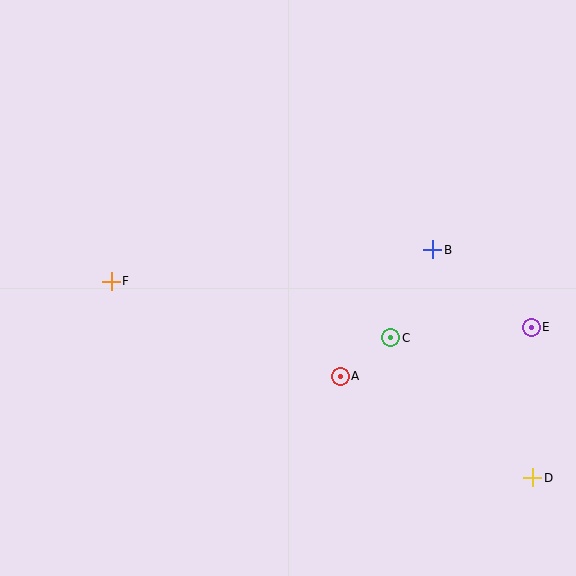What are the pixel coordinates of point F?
Point F is at (111, 281).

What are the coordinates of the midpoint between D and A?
The midpoint between D and A is at (436, 427).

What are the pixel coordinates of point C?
Point C is at (391, 338).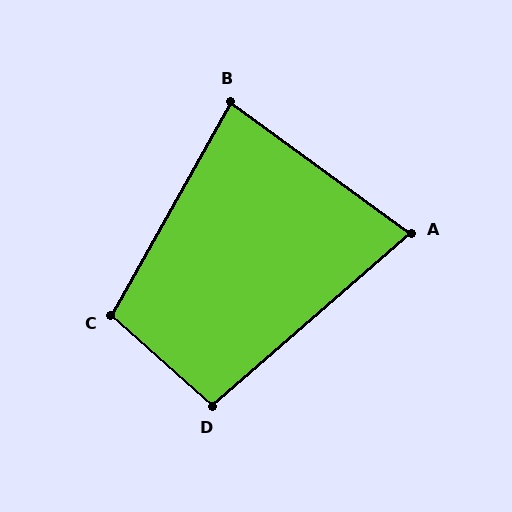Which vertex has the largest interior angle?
C, at approximately 103 degrees.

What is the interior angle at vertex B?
Approximately 83 degrees (acute).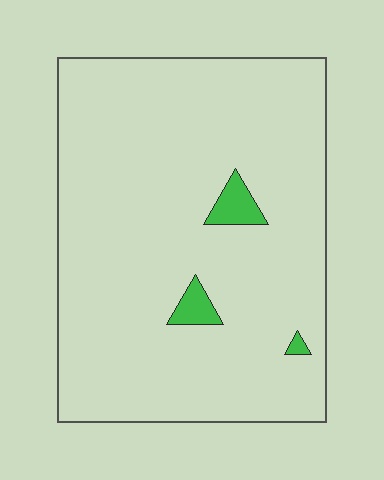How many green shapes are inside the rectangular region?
3.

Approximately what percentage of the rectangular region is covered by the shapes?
Approximately 5%.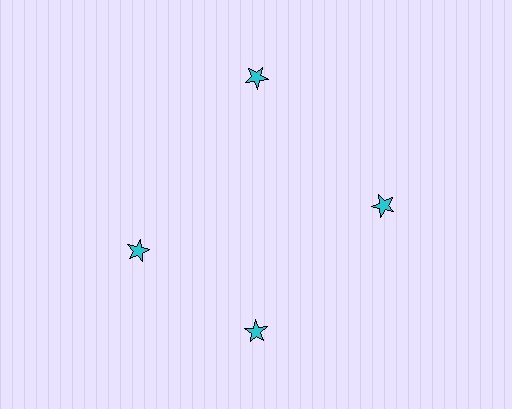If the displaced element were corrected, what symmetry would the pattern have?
It would have 4-fold rotational symmetry — the pattern would map onto itself every 90 degrees.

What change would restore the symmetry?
The symmetry would be restored by rotating it back into even spacing with its neighbors so that all 4 stars sit at equal angles and equal distance from the center.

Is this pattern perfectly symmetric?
No. The 4 cyan stars are arranged in a ring, but one element near the 9 o'clock position is rotated out of alignment along the ring, breaking the 4-fold rotational symmetry.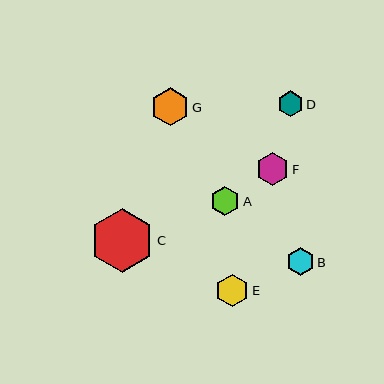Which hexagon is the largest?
Hexagon C is the largest with a size of approximately 64 pixels.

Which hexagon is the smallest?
Hexagon D is the smallest with a size of approximately 26 pixels.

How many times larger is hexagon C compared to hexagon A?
Hexagon C is approximately 2.1 times the size of hexagon A.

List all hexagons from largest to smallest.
From largest to smallest: C, G, E, F, A, B, D.